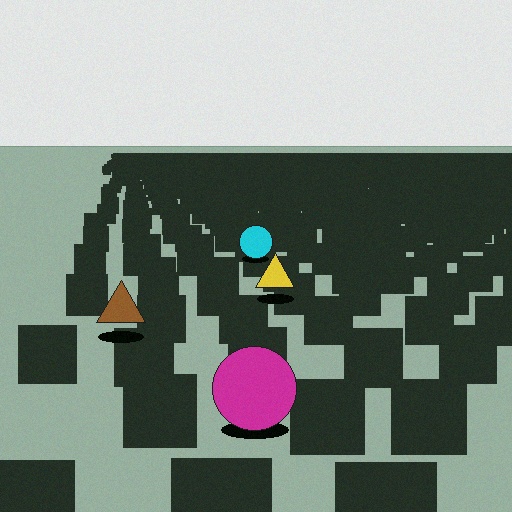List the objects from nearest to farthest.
From nearest to farthest: the magenta circle, the brown triangle, the yellow triangle, the cyan circle.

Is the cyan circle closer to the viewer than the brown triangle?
No. The brown triangle is closer — you can tell from the texture gradient: the ground texture is coarser near it.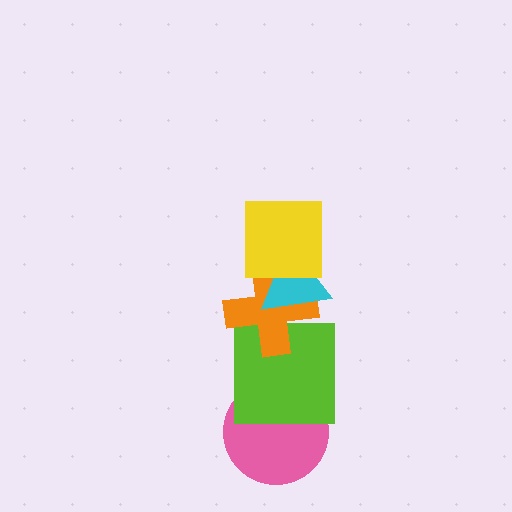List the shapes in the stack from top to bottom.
From top to bottom: the yellow square, the cyan triangle, the orange cross, the lime square, the pink circle.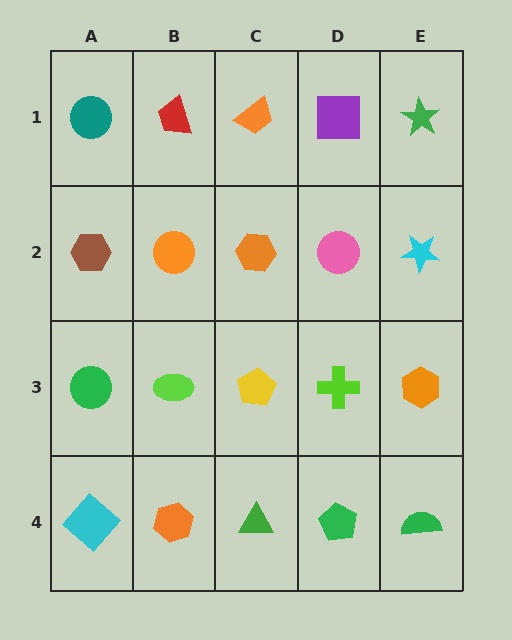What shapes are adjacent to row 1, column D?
A pink circle (row 2, column D), an orange trapezoid (row 1, column C), a green star (row 1, column E).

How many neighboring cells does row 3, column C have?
4.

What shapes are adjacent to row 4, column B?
A lime ellipse (row 3, column B), a cyan diamond (row 4, column A), a green triangle (row 4, column C).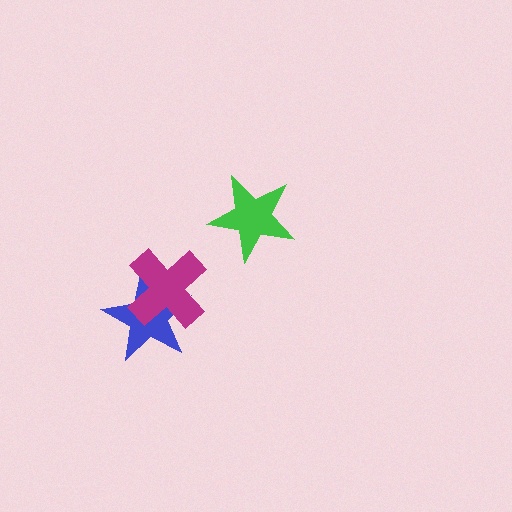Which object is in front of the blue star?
The magenta cross is in front of the blue star.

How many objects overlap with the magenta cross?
1 object overlaps with the magenta cross.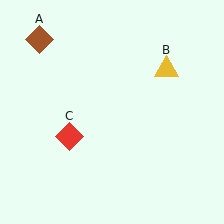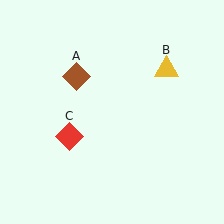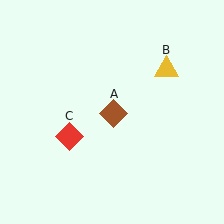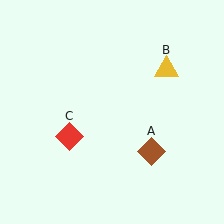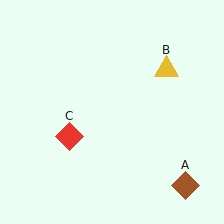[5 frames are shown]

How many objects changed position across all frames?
1 object changed position: brown diamond (object A).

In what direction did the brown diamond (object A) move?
The brown diamond (object A) moved down and to the right.